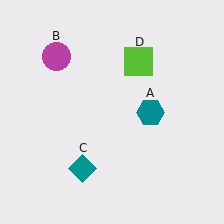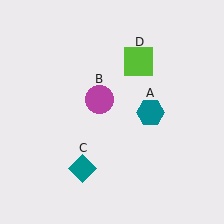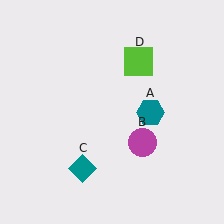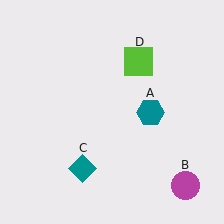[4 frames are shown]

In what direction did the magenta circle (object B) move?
The magenta circle (object B) moved down and to the right.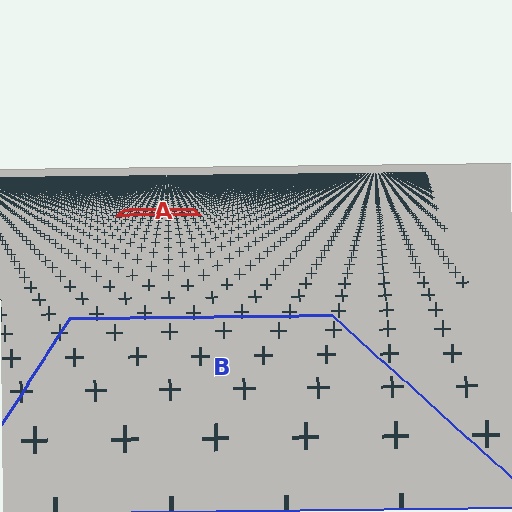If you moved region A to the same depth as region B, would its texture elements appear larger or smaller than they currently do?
They would appear larger. At a closer depth, the same texture elements are projected at a bigger on-screen size.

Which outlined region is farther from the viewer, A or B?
Region A is farther from the viewer — the texture elements inside it appear smaller and more densely packed.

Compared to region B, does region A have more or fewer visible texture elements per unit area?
Region A has more texture elements per unit area — they are packed more densely because it is farther away.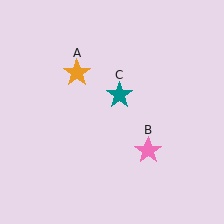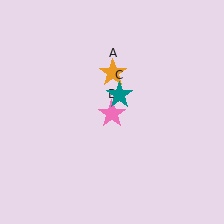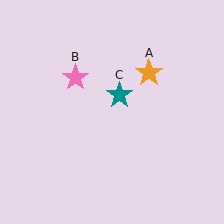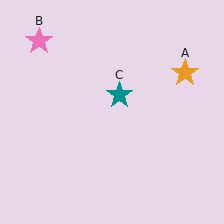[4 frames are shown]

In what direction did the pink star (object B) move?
The pink star (object B) moved up and to the left.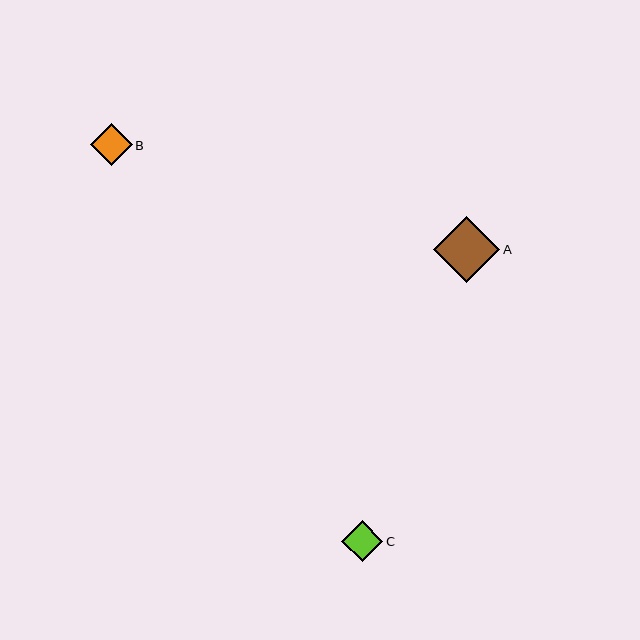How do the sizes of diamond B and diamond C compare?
Diamond B and diamond C are approximately the same size.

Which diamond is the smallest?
Diamond C is the smallest with a size of approximately 41 pixels.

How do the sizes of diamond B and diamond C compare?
Diamond B and diamond C are approximately the same size.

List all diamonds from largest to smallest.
From largest to smallest: A, B, C.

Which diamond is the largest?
Diamond A is the largest with a size of approximately 66 pixels.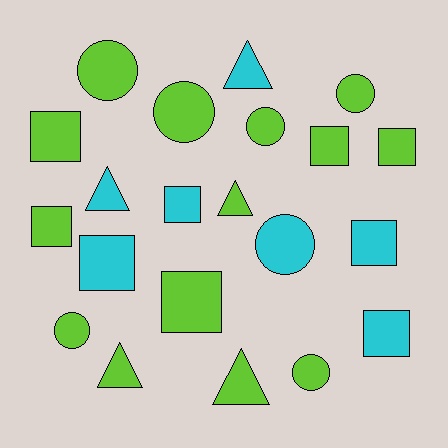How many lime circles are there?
There are 6 lime circles.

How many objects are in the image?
There are 21 objects.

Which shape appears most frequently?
Square, with 9 objects.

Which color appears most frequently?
Lime, with 14 objects.